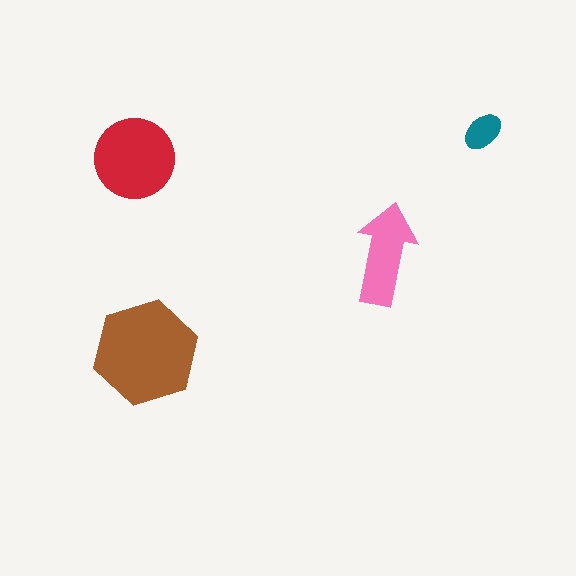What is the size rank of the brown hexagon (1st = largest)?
1st.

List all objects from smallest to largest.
The teal ellipse, the pink arrow, the red circle, the brown hexagon.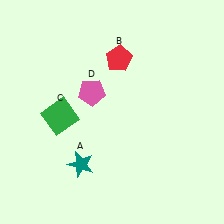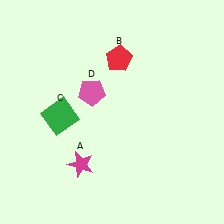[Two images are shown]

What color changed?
The star (A) changed from teal in Image 1 to magenta in Image 2.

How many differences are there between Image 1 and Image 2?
There is 1 difference between the two images.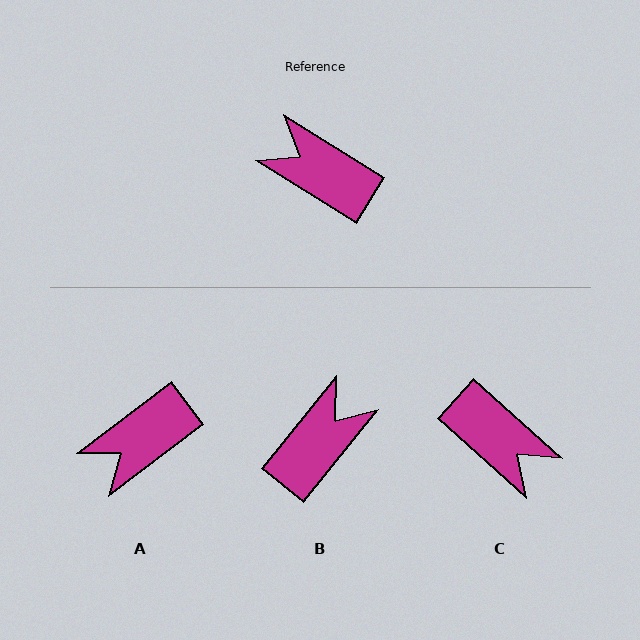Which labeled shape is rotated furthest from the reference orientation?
C, about 170 degrees away.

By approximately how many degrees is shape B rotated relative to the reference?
Approximately 97 degrees clockwise.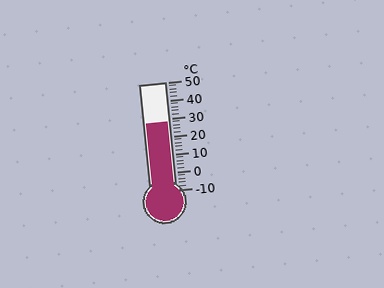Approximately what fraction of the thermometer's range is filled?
The thermometer is filled to approximately 65% of its range.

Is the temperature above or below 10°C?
The temperature is above 10°C.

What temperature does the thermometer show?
The thermometer shows approximately 28°C.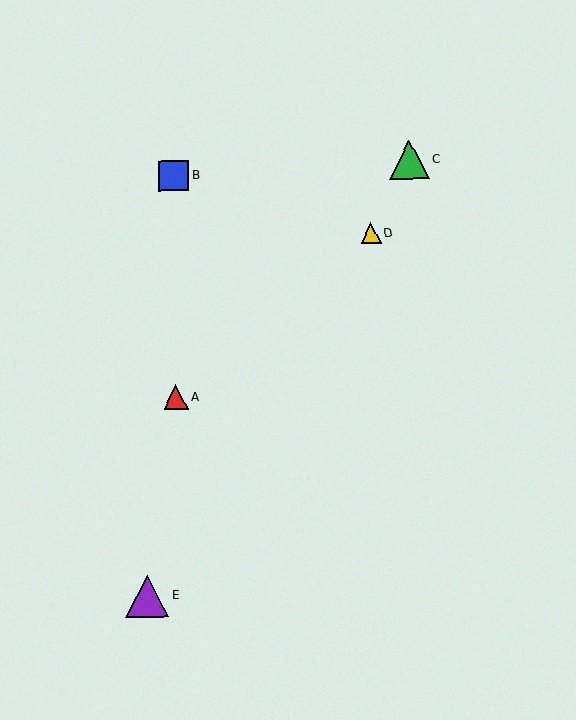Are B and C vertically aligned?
No, B is at x≈173 and C is at x≈409.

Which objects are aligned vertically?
Objects A, B are aligned vertically.